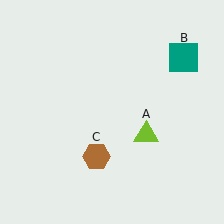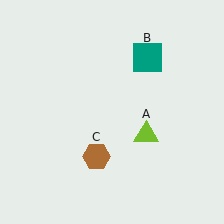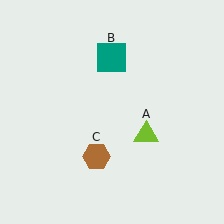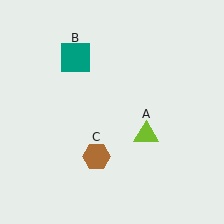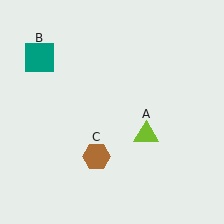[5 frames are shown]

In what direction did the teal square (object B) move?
The teal square (object B) moved left.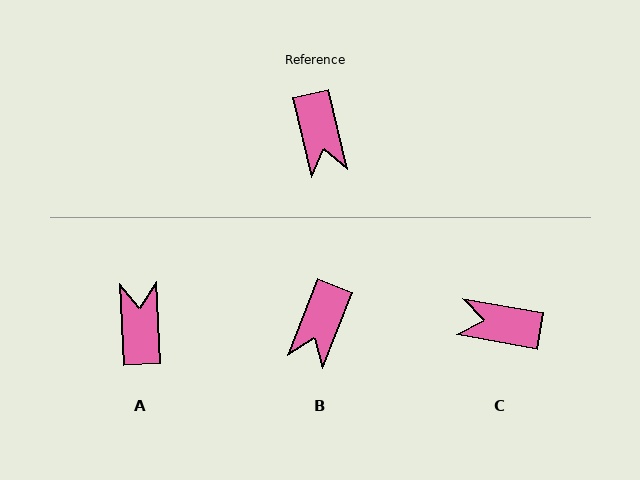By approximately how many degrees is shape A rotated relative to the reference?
Approximately 170 degrees counter-clockwise.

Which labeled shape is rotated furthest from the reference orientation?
A, about 170 degrees away.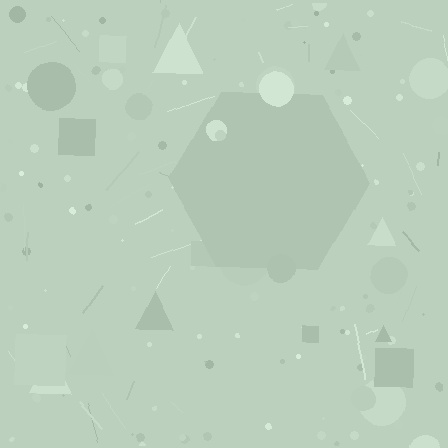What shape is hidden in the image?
A hexagon is hidden in the image.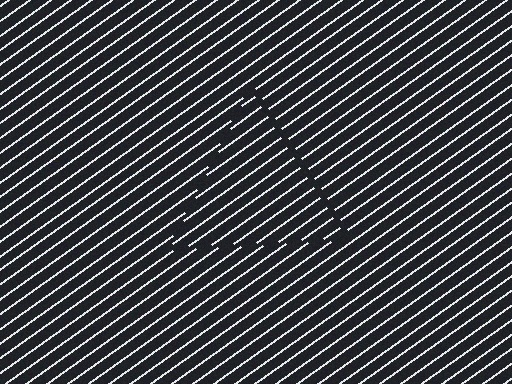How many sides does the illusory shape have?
3 sides — the line-ends trace a triangle.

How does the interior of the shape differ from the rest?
The interior of the shape contains the same grating, shifted by half a period — the contour is defined by the phase discontinuity where line-ends from the inner and outer gratings abut.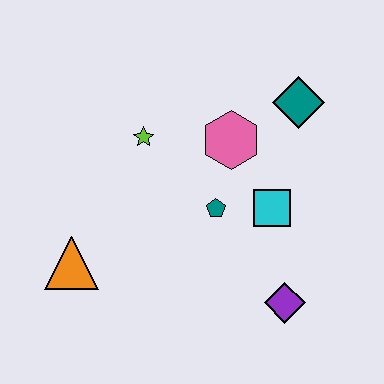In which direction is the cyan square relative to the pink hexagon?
The cyan square is below the pink hexagon.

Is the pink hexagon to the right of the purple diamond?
No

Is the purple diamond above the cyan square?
No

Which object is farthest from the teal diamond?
The orange triangle is farthest from the teal diamond.